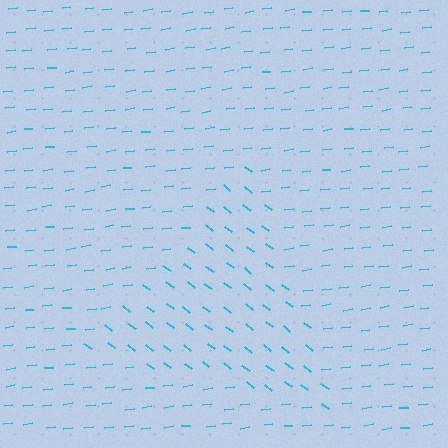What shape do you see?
I see a triangle.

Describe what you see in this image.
The image is filled with small cyan line segments. A triangle region in the image has lines oriented differently from the surrounding lines, creating a visible texture boundary.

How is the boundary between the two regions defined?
The boundary is defined purely by a change in line orientation (approximately 45 degrees difference). All lines are the same color and thickness.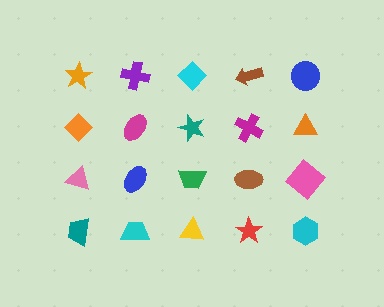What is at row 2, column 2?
A magenta ellipse.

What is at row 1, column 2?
A purple cross.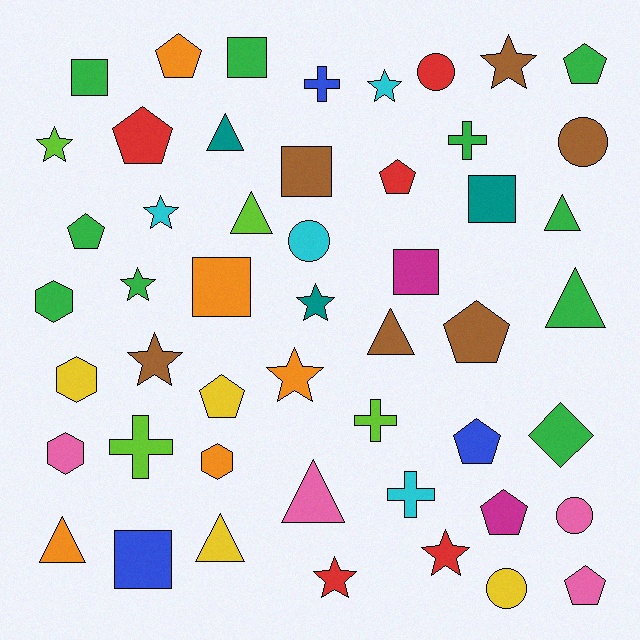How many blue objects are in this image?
There are 3 blue objects.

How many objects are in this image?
There are 50 objects.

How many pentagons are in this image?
There are 10 pentagons.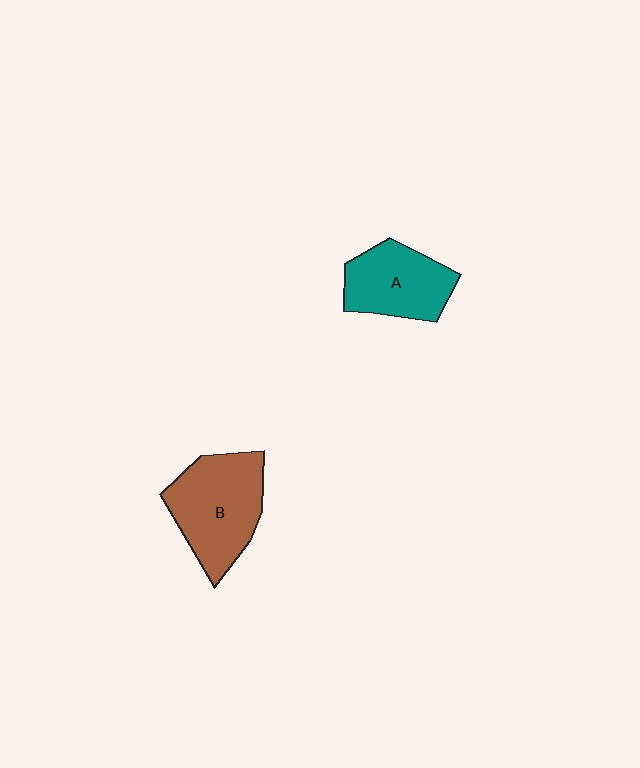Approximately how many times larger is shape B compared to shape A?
Approximately 1.3 times.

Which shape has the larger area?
Shape B (brown).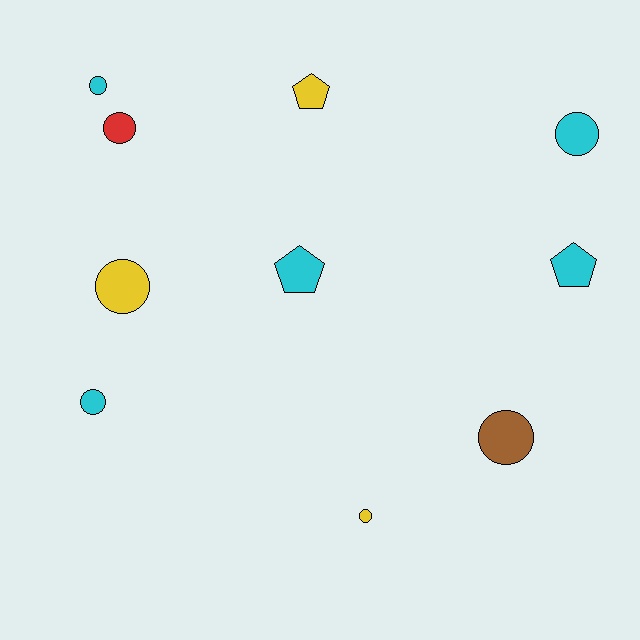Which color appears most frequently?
Cyan, with 5 objects.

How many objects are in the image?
There are 10 objects.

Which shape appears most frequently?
Circle, with 7 objects.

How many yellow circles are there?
There are 2 yellow circles.